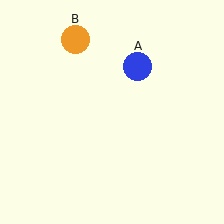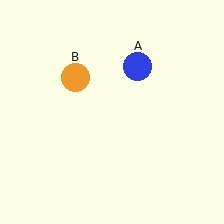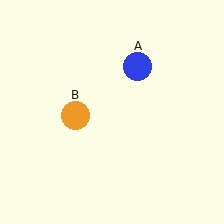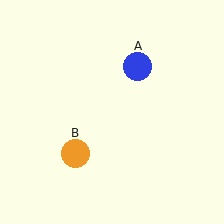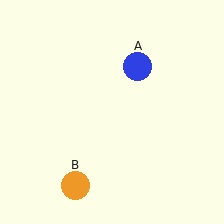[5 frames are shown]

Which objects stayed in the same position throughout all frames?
Blue circle (object A) remained stationary.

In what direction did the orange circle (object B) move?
The orange circle (object B) moved down.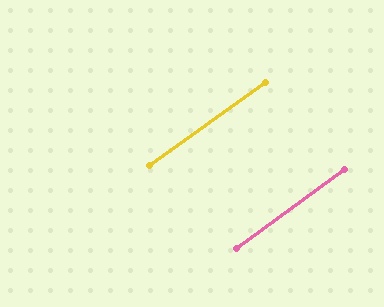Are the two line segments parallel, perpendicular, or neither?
Parallel — their directions differ by only 0.2°.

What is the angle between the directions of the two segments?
Approximately 0 degrees.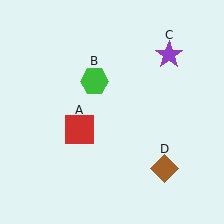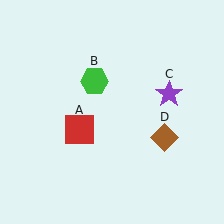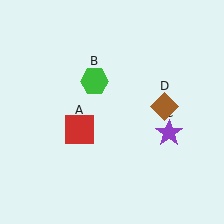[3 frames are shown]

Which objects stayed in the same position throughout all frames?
Red square (object A) and green hexagon (object B) remained stationary.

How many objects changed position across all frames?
2 objects changed position: purple star (object C), brown diamond (object D).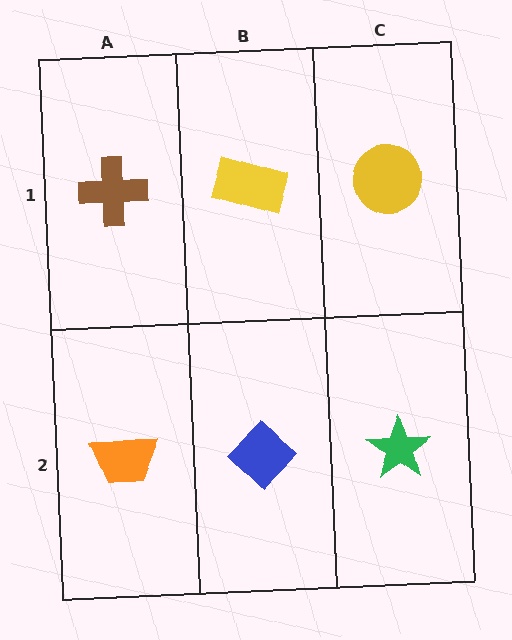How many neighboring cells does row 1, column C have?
2.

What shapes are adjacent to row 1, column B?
A blue diamond (row 2, column B), a brown cross (row 1, column A), a yellow circle (row 1, column C).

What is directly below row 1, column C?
A green star.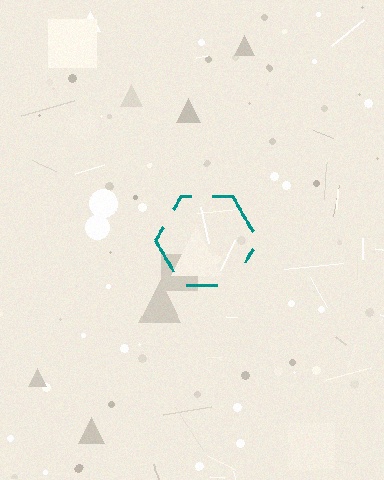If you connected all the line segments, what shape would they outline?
They would outline a hexagon.